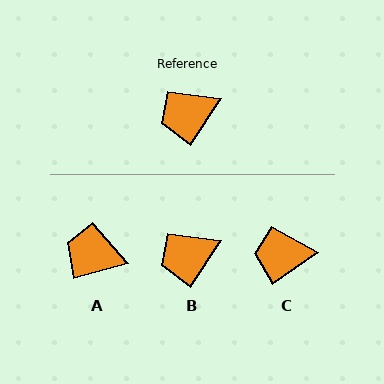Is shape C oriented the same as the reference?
No, it is off by about 22 degrees.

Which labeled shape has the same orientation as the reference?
B.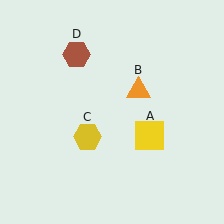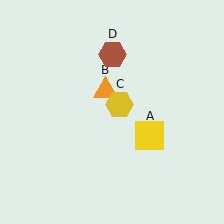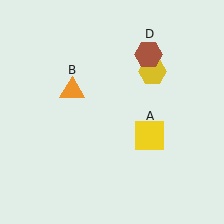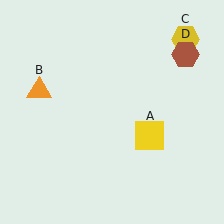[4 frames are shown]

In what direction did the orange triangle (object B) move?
The orange triangle (object B) moved left.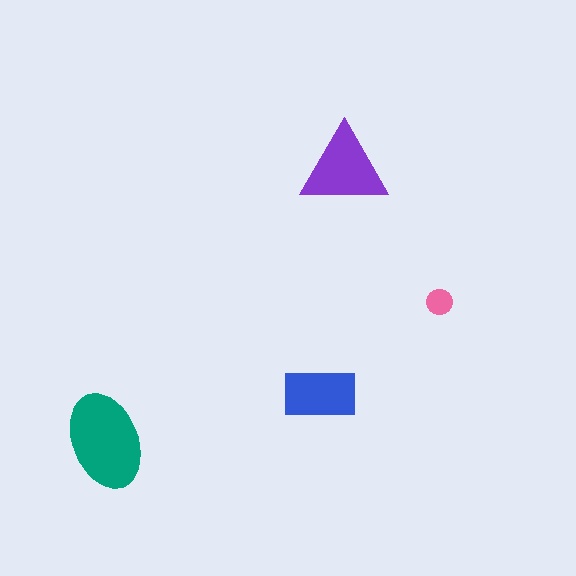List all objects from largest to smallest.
The teal ellipse, the purple triangle, the blue rectangle, the pink circle.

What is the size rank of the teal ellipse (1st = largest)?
1st.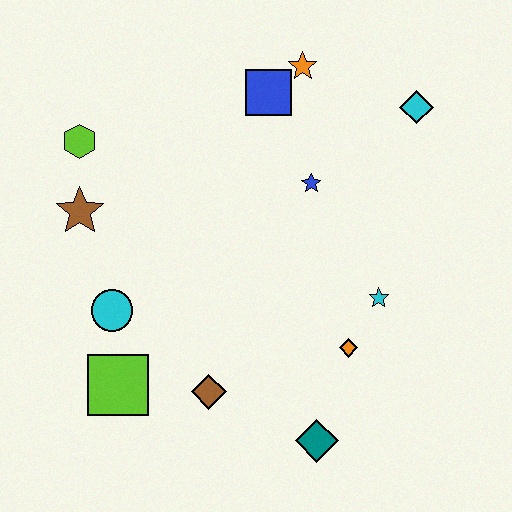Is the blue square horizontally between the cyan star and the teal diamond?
No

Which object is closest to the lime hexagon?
The brown star is closest to the lime hexagon.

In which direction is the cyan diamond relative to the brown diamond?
The cyan diamond is above the brown diamond.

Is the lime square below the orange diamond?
Yes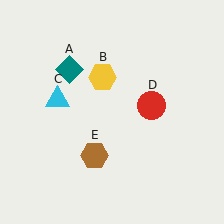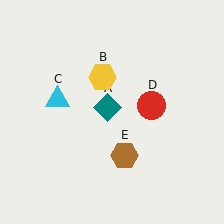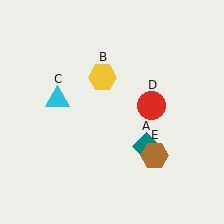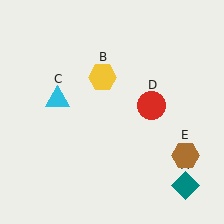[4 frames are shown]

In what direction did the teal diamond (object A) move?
The teal diamond (object A) moved down and to the right.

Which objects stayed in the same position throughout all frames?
Yellow hexagon (object B) and cyan triangle (object C) and red circle (object D) remained stationary.